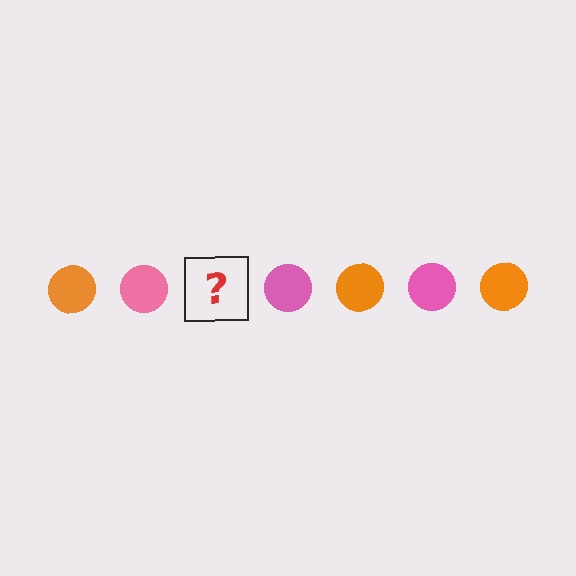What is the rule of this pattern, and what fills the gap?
The rule is that the pattern cycles through orange, pink circles. The gap should be filled with an orange circle.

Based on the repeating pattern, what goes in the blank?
The blank should be an orange circle.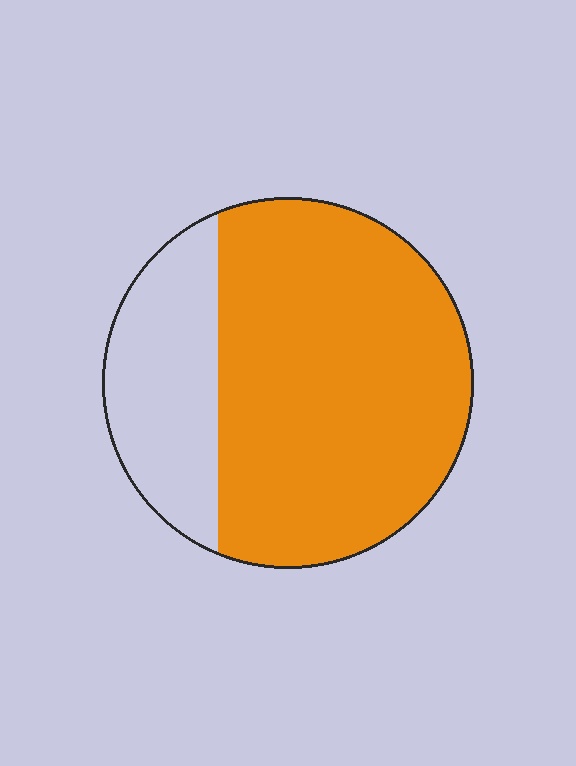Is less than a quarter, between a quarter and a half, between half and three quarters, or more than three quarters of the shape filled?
Between half and three quarters.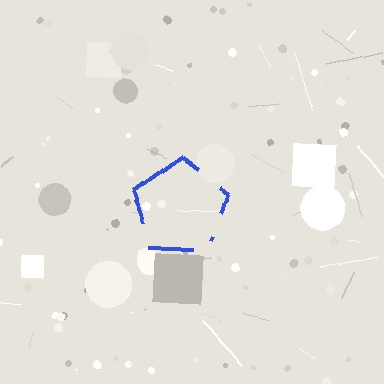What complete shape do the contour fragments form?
The contour fragments form a pentagon.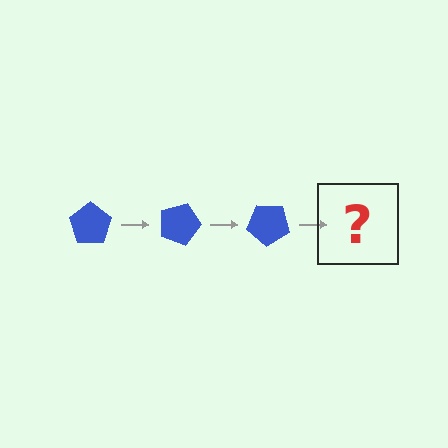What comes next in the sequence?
The next element should be a blue pentagon rotated 60 degrees.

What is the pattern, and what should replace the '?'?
The pattern is that the pentagon rotates 20 degrees each step. The '?' should be a blue pentagon rotated 60 degrees.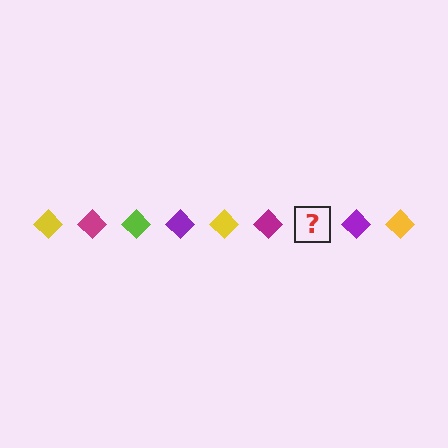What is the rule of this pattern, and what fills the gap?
The rule is that the pattern cycles through yellow, magenta, lime, purple diamonds. The gap should be filled with a lime diamond.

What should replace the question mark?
The question mark should be replaced with a lime diamond.